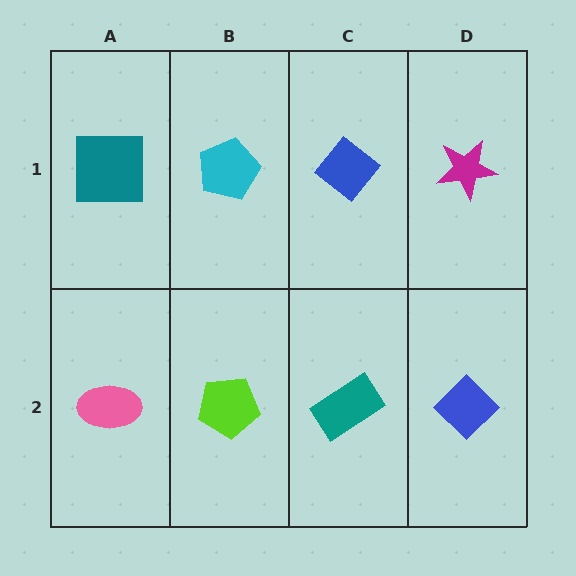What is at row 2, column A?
A pink ellipse.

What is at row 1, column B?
A cyan pentagon.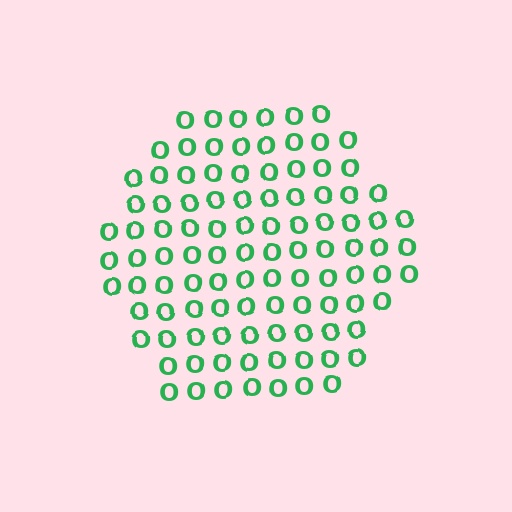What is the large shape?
The large shape is a hexagon.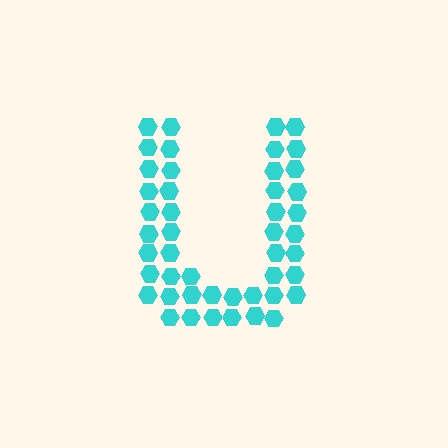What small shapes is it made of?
It is made of small hexagons.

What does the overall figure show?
The overall figure shows the letter U.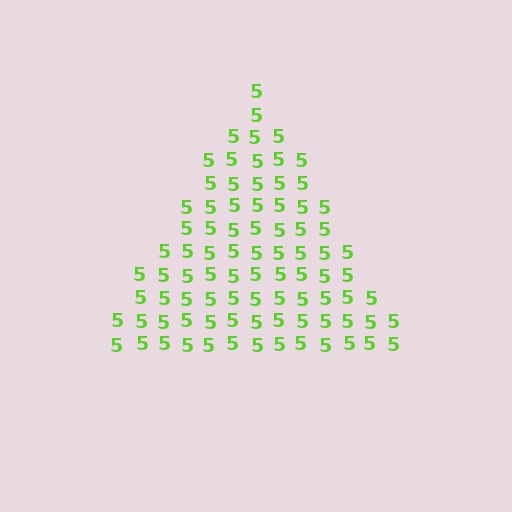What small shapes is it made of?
It is made of small digit 5's.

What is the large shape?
The large shape is a triangle.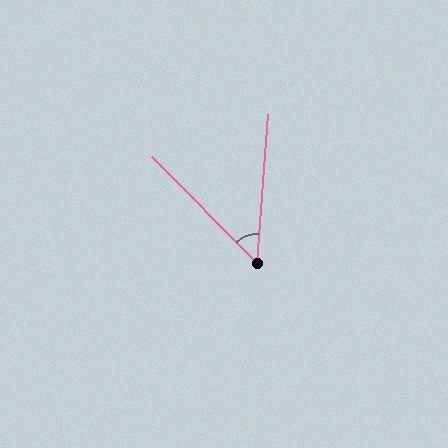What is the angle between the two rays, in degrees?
Approximately 49 degrees.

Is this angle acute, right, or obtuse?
It is acute.